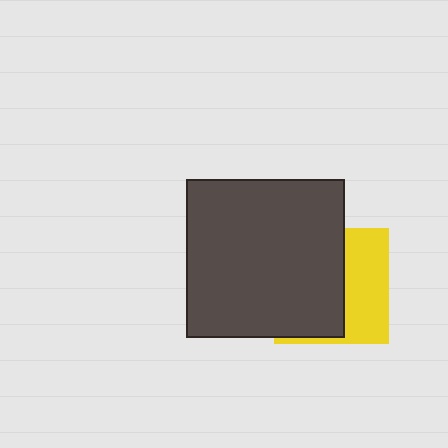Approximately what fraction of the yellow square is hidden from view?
Roughly 59% of the yellow square is hidden behind the dark gray square.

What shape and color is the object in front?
The object in front is a dark gray square.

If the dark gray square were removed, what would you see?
You would see the complete yellow square.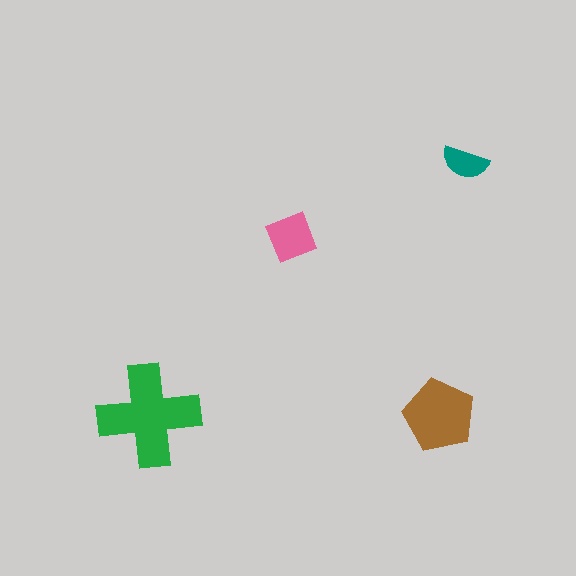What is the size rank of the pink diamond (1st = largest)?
3rd.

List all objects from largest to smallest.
The green cross, the brown pentagon, the pink diamond, the teal semicircle.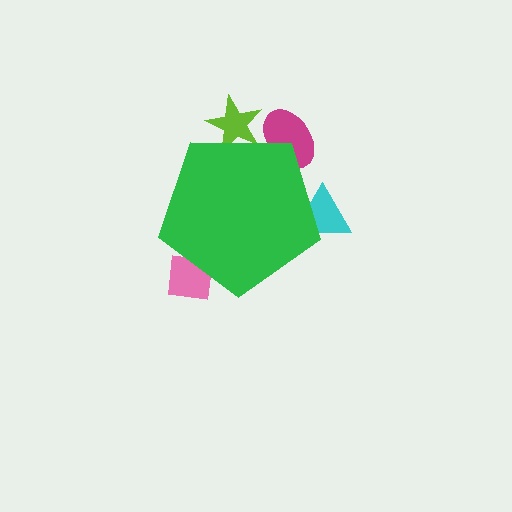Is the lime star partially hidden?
Yes, the lime star is partially hidden behind the green pentagon.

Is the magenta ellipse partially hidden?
Yes, the magenta ellipse is partially hidden behind the green pentagon.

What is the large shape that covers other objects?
A green pentagon.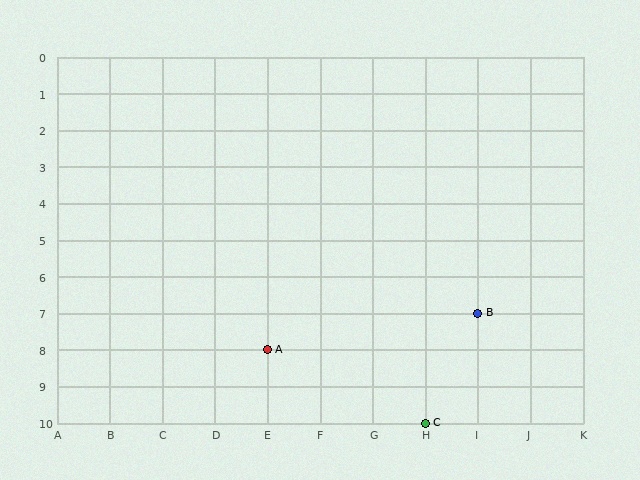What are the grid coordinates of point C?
Point C is at grid coordinates (H, 10).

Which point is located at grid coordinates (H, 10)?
Point C is at (H, 10).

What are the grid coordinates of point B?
Point B is at grid coordinates (I, 7).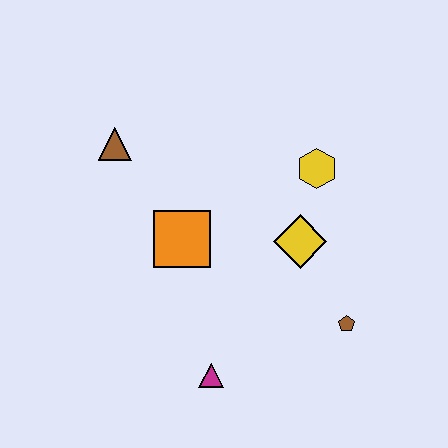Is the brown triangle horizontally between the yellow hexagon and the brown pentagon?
No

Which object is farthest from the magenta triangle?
The brown triangle is farthest from the magenta triangle.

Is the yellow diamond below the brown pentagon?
No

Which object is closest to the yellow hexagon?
The yellow diamond is closest to the yellow hexagon.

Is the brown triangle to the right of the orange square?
No